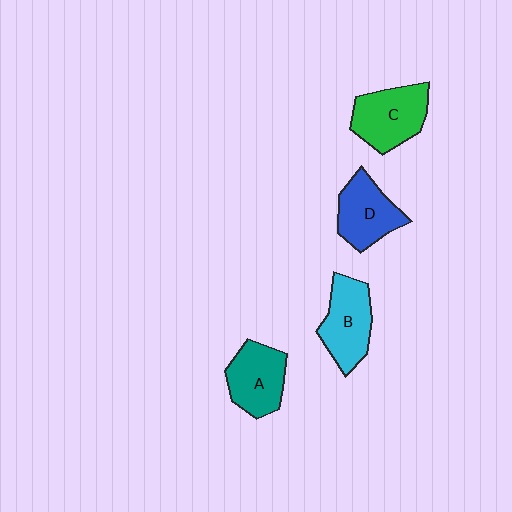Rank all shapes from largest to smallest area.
From largest to smallest: C (green), B (cyan), A (teal), D (blue).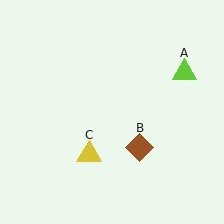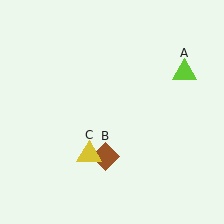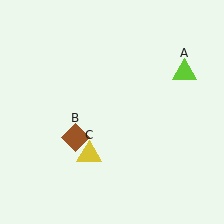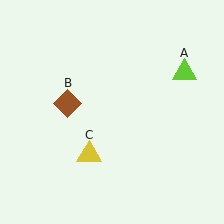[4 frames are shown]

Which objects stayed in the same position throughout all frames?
Lime triangle (object A) and yellow triangle (object C) remained stationary.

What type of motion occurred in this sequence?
The brown diamond (object B) rotated clockwise around the center of the scene.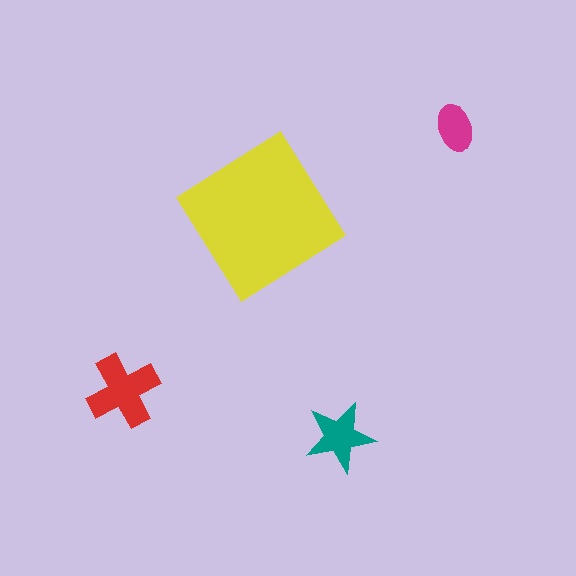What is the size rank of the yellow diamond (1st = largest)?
1st.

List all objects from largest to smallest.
The yellow diamond, the red cross, the teal star, the magenta ellipse.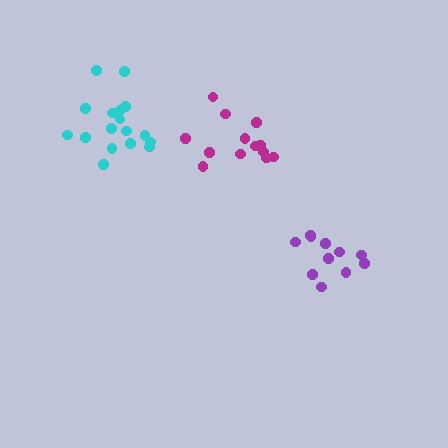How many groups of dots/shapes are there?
There are 3 groups.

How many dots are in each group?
Group 1: 17 dots, Group 2: 11 dots, Group 3: 13 dots (41 total).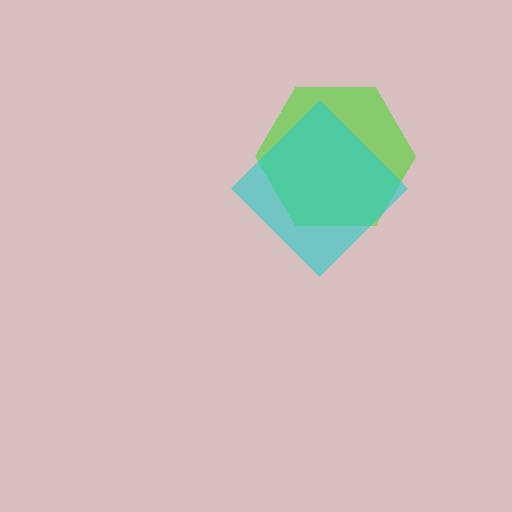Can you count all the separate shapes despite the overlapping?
Yes, there are 2 separate shapes.